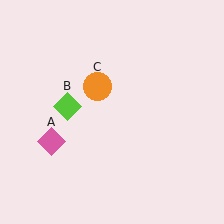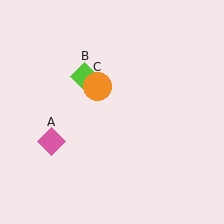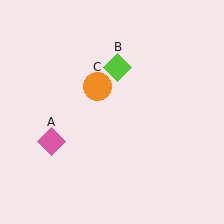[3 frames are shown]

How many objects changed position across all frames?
1 object changed position: lime diamond (object B).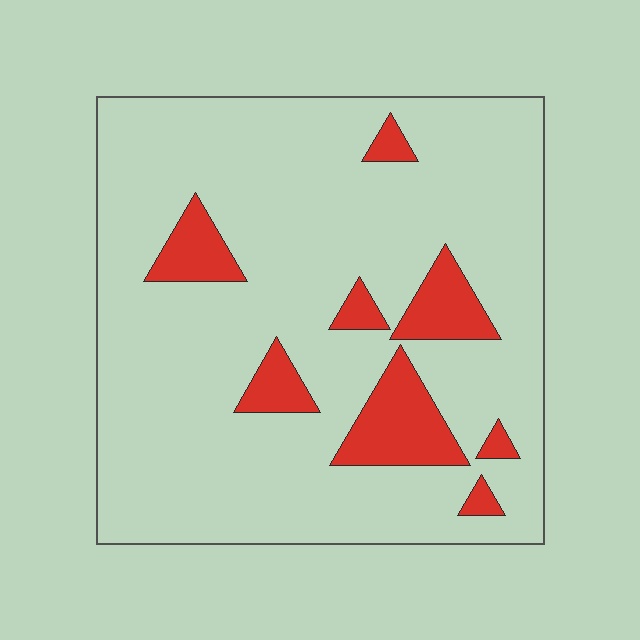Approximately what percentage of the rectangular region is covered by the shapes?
Approximately 15%.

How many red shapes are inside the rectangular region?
8.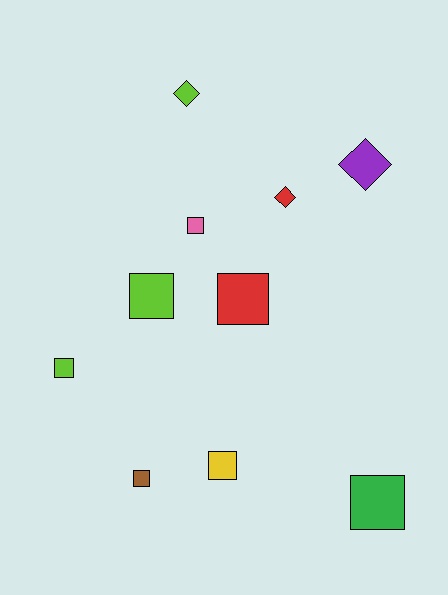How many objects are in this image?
There are 10 objects.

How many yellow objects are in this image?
There is 1 yellow object.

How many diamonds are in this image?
There are 3 diamonds.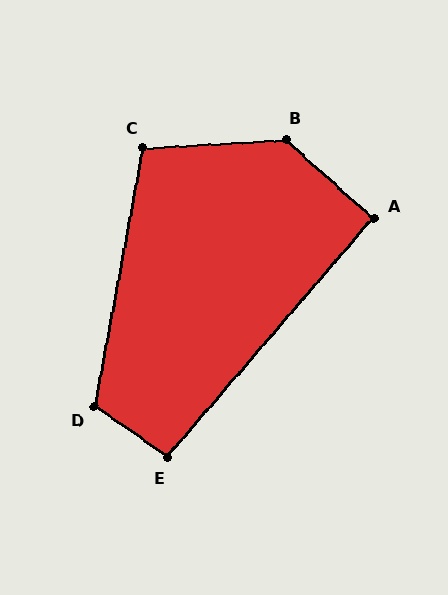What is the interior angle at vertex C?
Approximately 104 degrees (obtuse).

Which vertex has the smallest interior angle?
A, at approximately 91 degrees.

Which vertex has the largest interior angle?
B, at approximately 135 degrees.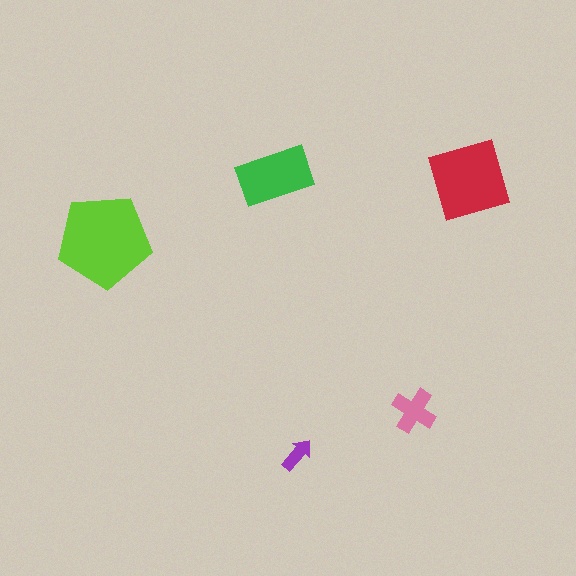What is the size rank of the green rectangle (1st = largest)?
3rd.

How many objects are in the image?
There are 5 objects in the image.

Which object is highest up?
The green rectangle is topmost.